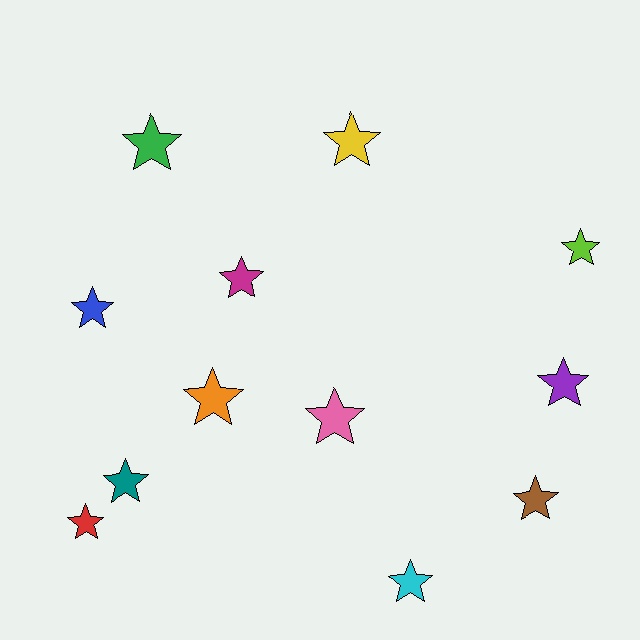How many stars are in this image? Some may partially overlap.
There are 12 stars.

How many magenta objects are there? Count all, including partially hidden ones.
There is 1 magenta object.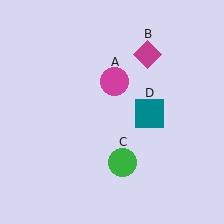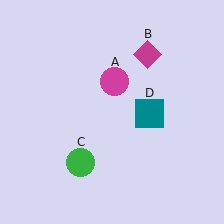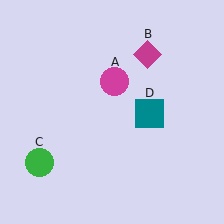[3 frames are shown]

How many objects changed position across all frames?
1 object changed position: green circle (object C).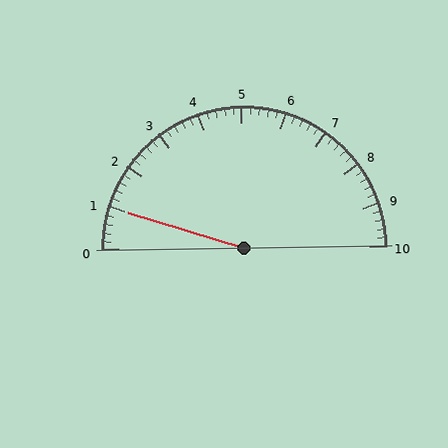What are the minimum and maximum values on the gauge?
The gauge ranges from 0 to 10.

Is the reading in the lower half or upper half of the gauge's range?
The reading is in the lower half of the range (0 to 10).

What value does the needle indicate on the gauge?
The needle indicates approximately 1.0.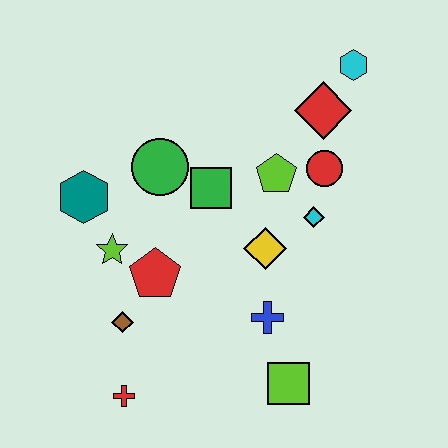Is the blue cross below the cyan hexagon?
Yes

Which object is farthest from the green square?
The red cross is farthest from the green square.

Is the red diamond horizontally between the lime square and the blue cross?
No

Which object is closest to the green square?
The green circle is closest to the green square.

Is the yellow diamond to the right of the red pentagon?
Yes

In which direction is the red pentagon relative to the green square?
The red pentagon is below the green square.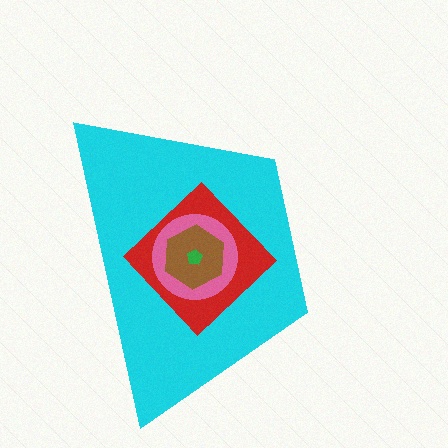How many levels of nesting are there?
5.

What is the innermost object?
The green pentagon.